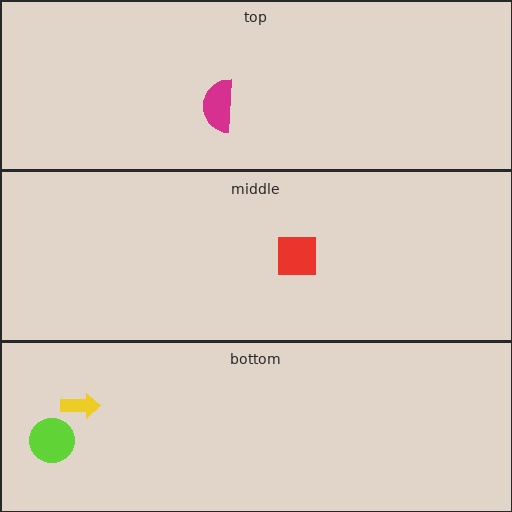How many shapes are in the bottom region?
2.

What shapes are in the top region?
The magenta semicircle.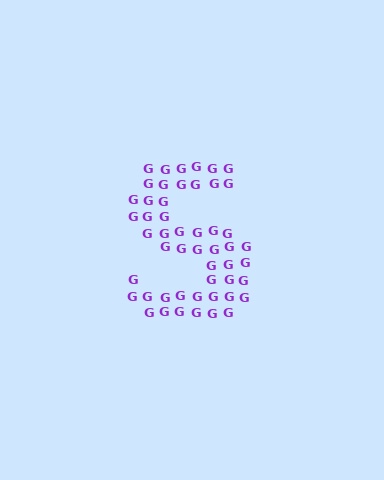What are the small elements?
The small elements are letter G's.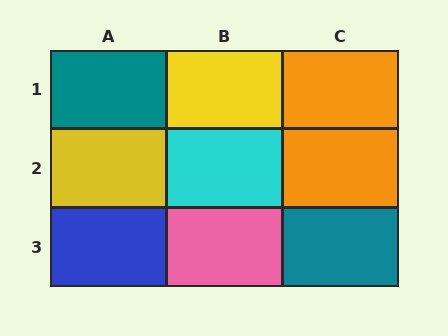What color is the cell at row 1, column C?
Orange.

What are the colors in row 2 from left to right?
Yellow, cyan, orange.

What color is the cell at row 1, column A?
Teal.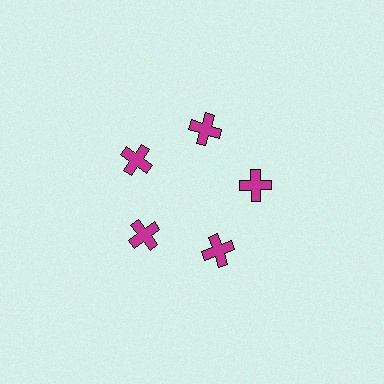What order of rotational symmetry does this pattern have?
This pattern has 5-fold rotational symmetry.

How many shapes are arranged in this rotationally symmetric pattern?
There are 5 shapes, arranged in 5 groups of 1.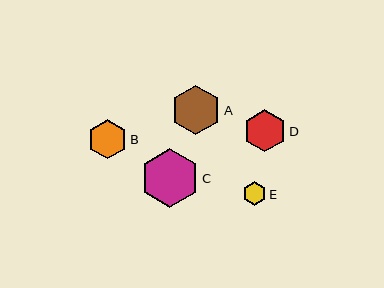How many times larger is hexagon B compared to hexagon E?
Hexagon B is approximately 1.7 times the size of hexagon E.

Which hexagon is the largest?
Hexagon C is the largest with a size of approximately 59 pixels.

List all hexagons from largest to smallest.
From largest to smallest: C, A, D, B, E.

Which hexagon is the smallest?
Hexagon E is the smallest with a size of approximately 23 pixels.